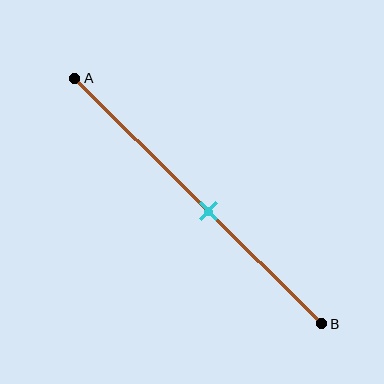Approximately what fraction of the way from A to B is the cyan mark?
The cyan mark is approximately 55% of the way from A to B.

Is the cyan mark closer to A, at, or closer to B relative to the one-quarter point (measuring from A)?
The cyan mark is closer to point B than the one-quarter point of segment AB.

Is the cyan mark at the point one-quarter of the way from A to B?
No, the mark is at about 55% from A, not at the 25% one-quarter point.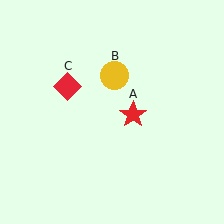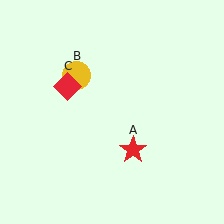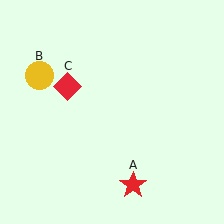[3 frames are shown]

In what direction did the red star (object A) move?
The red star (object A) moved down.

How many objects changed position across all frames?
2 objects changed position: red star (object A), yellow circle (object B).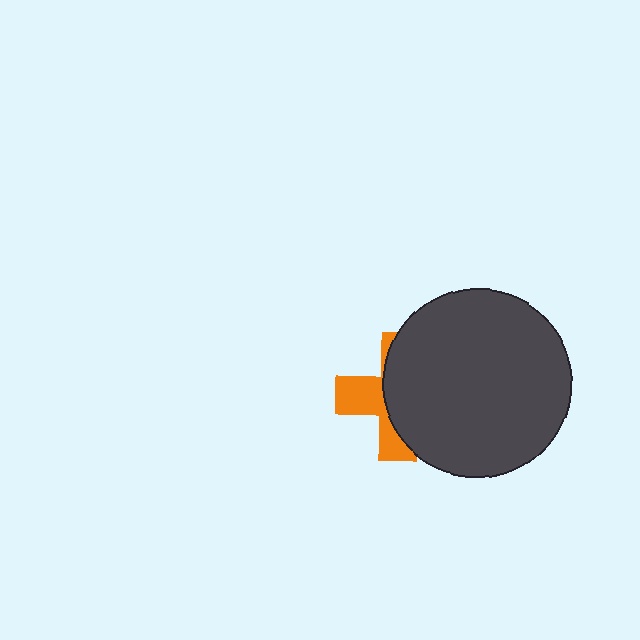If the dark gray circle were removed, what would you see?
You would see the complete orange cross.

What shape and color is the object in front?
The object in front is a dark gray circle.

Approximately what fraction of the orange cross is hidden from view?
Roughly 62% of the orange cross is hidden behind the dark gray circle.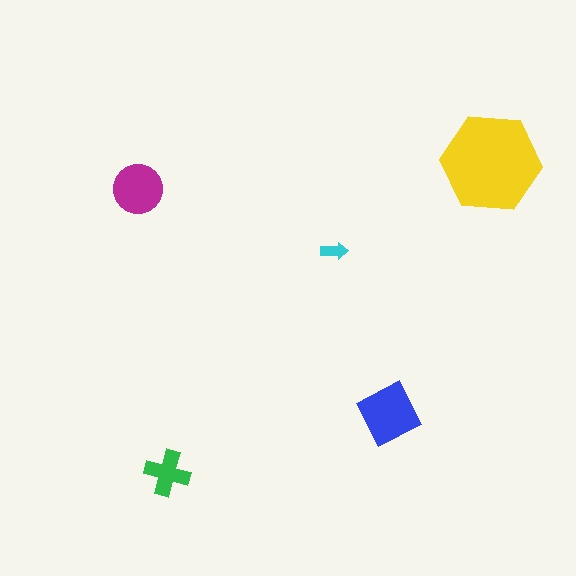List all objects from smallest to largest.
The cyan arrow, the green cross, the magenta circle, the blue diamond, the yellow hexagon.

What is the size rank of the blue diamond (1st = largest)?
2nd.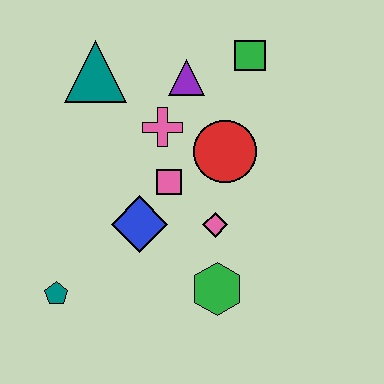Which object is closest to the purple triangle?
The pink cross is closest to the purple triangle.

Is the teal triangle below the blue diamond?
No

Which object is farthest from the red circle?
The teal pentagon is farthest from the red circle.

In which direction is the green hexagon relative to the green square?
The green hexagon is below the green square.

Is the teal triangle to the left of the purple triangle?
Yes